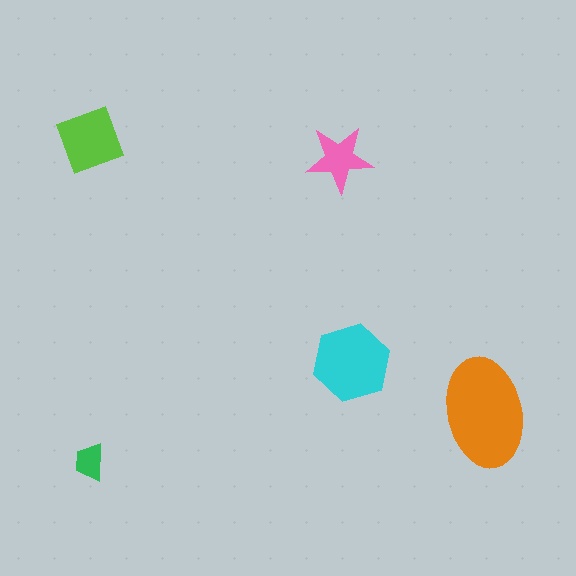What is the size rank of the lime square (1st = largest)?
3rd.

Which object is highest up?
The lime square is topmost.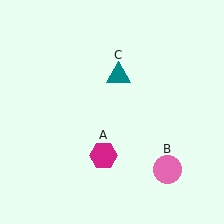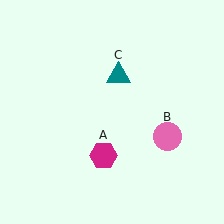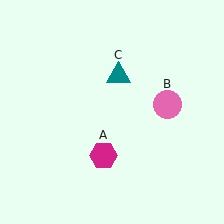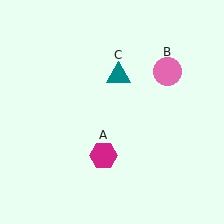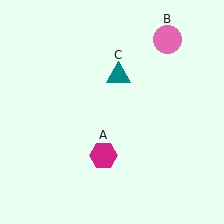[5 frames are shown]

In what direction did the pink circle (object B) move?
The pink circle (object B) moved up.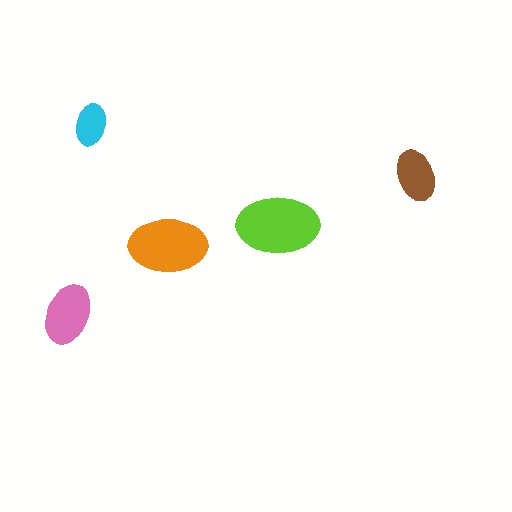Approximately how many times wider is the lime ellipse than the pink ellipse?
About 1.5 times wider.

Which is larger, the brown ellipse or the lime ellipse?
The lime one.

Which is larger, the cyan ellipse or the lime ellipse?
The lime one.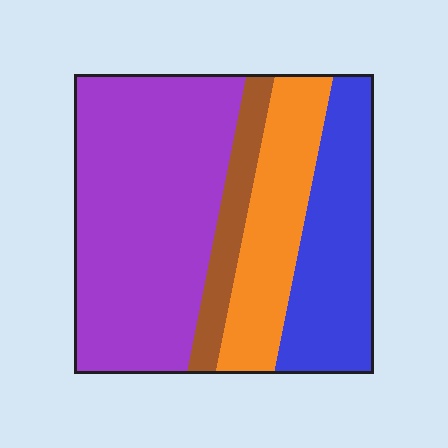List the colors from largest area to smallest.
From largest to smallest: purple, blue, orange, brown.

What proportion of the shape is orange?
Orange covers 20% of the shape.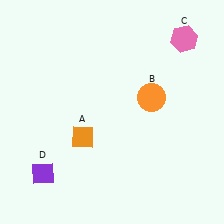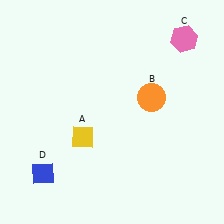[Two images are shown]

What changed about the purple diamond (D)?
In Image 1, D is purple. In Image 2, it changed to blue.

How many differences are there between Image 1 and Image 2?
There are 2 differences between the two images.